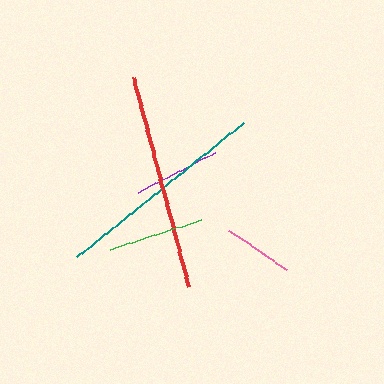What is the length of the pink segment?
The pink segment is approximately 69 pixels long.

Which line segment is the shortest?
The pink line is the shortest at approximately 69 pixels.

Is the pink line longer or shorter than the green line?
The green line is longer than the pink line.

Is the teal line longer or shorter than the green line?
The teal line is longer than the green line.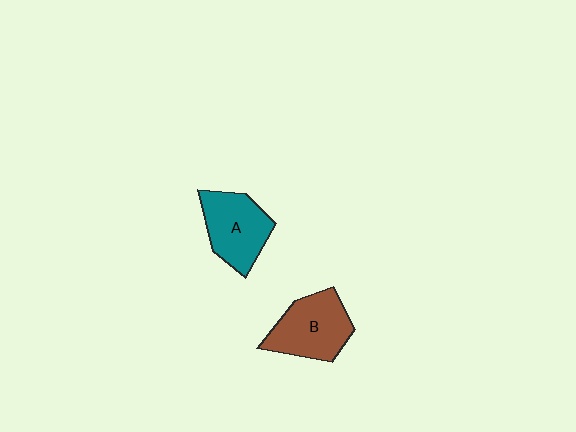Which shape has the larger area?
Shape B (brown).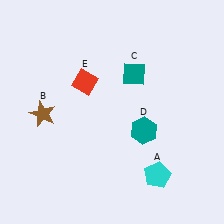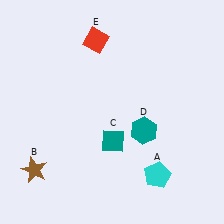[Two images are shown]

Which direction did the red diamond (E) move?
The red diamond (E) moved up.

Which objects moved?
The objects that moved are: the brown star (B), the teal diamond (C), the red diamond (E).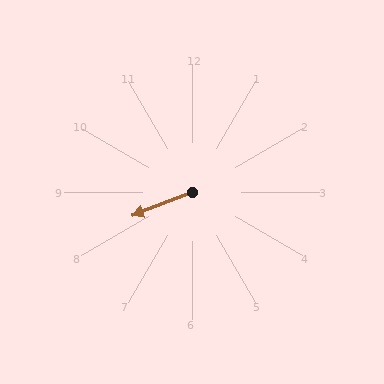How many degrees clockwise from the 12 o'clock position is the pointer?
Approximately 249 degrees.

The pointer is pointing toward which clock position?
Roughly 8 o'clock.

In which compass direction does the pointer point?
West.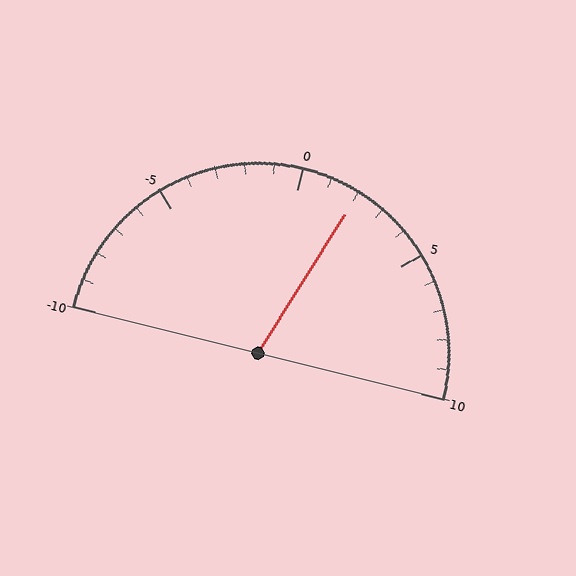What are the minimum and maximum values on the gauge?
The gauge ranges from -10 to 10.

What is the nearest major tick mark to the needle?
The nearest major tick mark is 0.